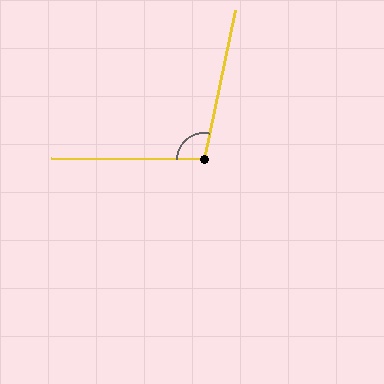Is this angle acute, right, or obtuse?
It is obtuse.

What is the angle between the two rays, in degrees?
Approximately 101 degrees.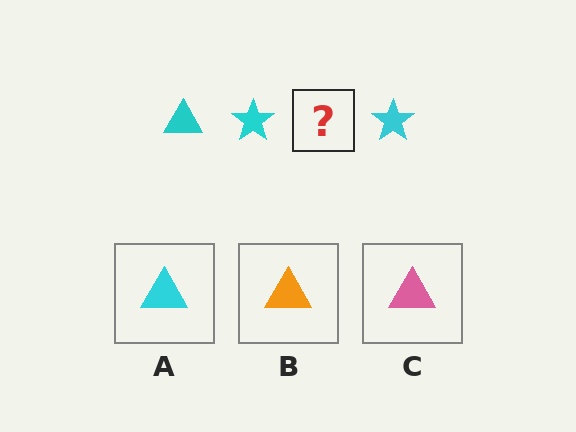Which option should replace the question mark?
Option A.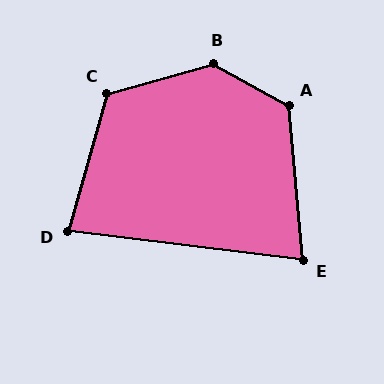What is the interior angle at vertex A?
Approximately 124 degrees (obtuse).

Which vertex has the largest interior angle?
B, at approximately 135 degrees.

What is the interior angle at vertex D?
Approximately 81 degrees (acute).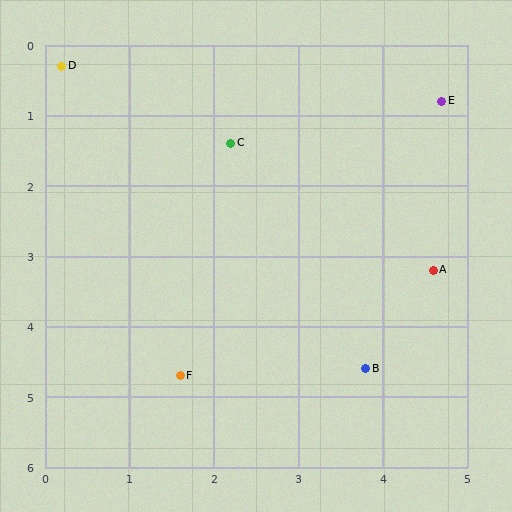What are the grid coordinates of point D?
Point D is at approximately (0.2, 0.3).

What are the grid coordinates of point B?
Point B is at approximately (3.8, 4.6).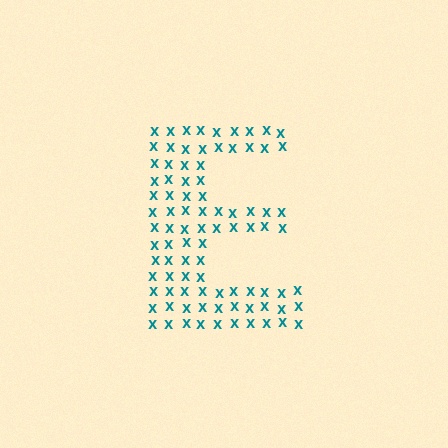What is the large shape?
The large shape is the letter E.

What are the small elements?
The small elements are letter X's.